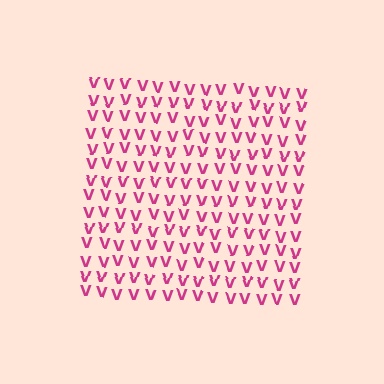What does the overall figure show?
The overall figure shows a square.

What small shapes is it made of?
It is made of small letter V's.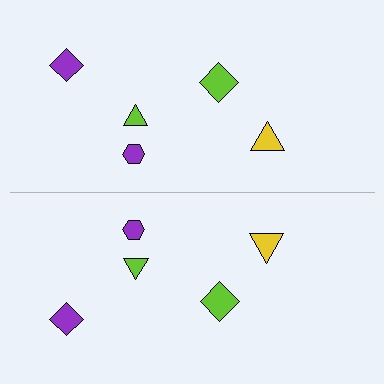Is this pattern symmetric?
Yes, this pattern has bilateral (reflection) symmetry.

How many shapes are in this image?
There are 10 shapes in this image.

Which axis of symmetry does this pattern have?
The pattern has a horizontal axis of symmetry running through the center of the image.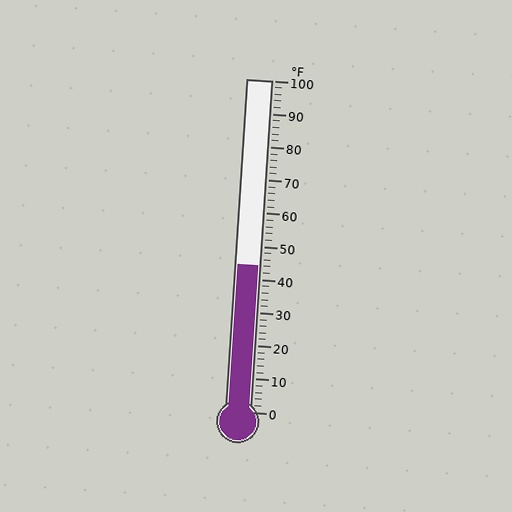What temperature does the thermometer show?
The thermometer shows approximately 44°F.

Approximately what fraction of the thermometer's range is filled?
The thermometer is filled to approximately 45% of its range.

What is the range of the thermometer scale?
The thermometer scale ranges from 0°F to 100°F.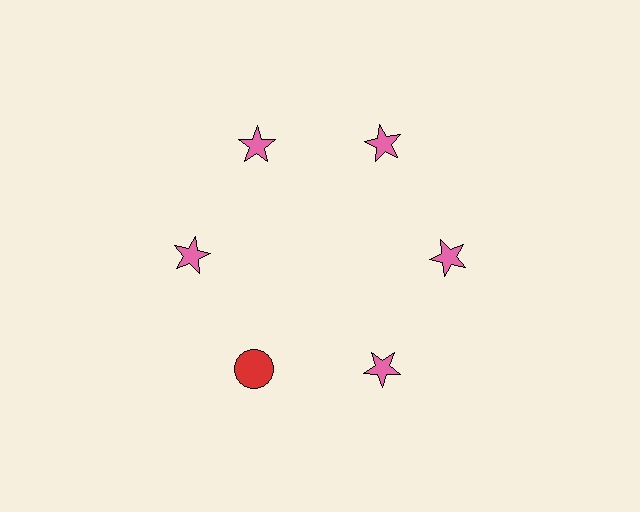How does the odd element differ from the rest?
It differs in both color (red instead of pink) and shape (circle instead of star).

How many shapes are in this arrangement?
There are 6 shapes arranged in a ring pattern.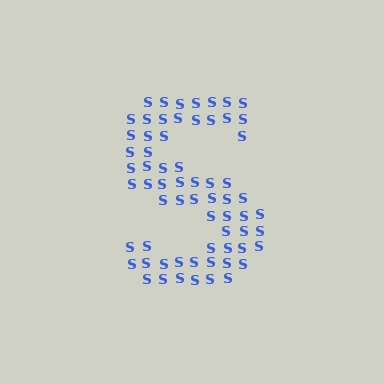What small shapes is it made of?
It is made of small letter S's.